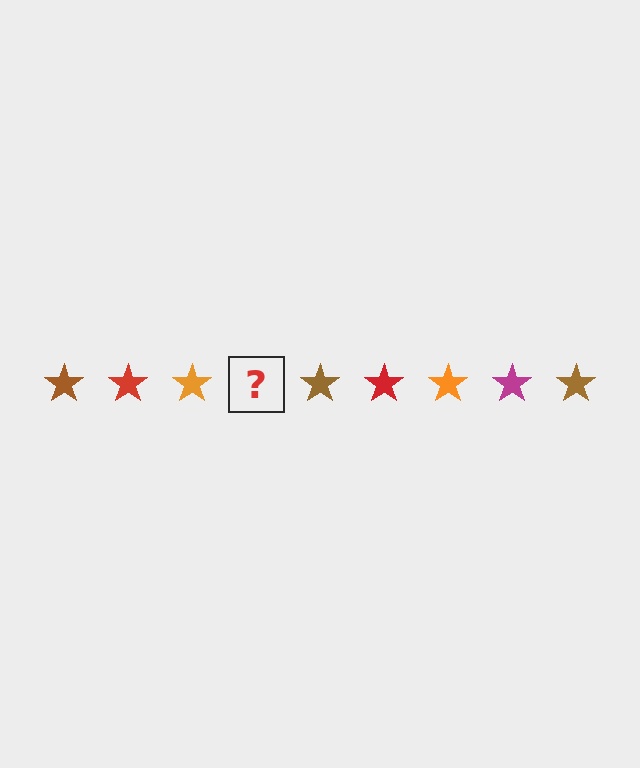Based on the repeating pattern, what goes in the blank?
The blank should be a magenta star.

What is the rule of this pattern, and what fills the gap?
The rule is that the pattern cycles through brown, red, orange, magenta stars. The gap should be filled with a magenta star.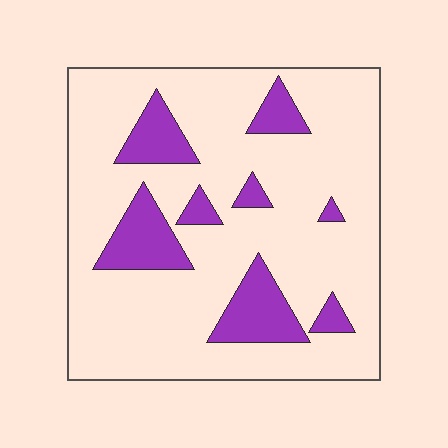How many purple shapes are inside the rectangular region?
8.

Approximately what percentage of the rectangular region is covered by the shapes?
Approximately 20%.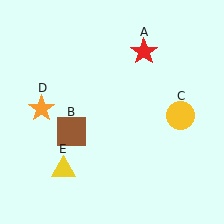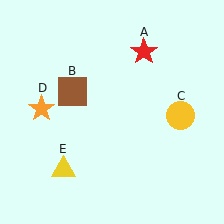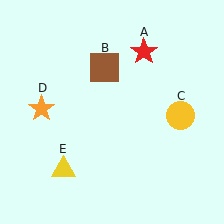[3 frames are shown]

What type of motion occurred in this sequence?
The brown square (object B) rotated clockwise around the center of the scene.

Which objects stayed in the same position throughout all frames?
Red star (object A) and yellow circle (object C) and orange star (object D) and yellow triangle (object E) remained stationary.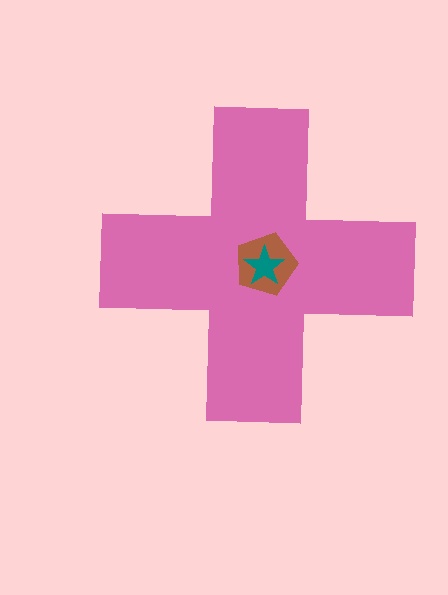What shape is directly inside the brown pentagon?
The teal star.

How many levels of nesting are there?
3.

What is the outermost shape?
The pink cross.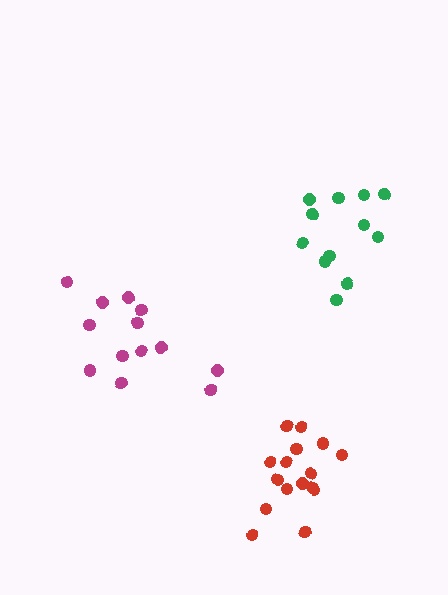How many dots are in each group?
Group 1: 16 dots, Group 2: 12 dots, Group 3: 13 dots (41 total).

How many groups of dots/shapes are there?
There are 3 groups.